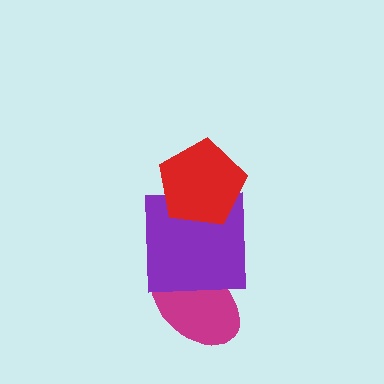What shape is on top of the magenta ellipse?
The purple square is on top of the magenta ellipse.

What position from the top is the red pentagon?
The red pentagon is 1st from the top.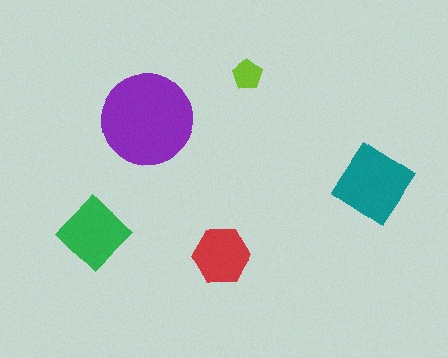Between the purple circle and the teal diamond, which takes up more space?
The purple circle.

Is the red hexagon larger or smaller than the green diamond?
Smaller.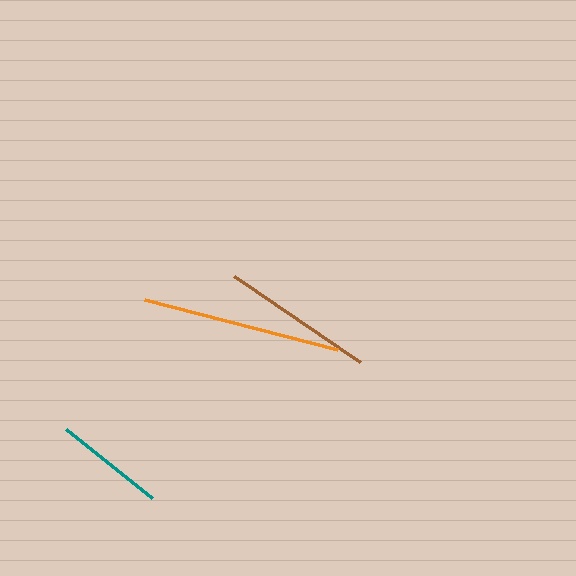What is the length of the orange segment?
The orange segment is approximately 199 pixels long.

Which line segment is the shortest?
The teal line is the shortest at approximately 111 pixels.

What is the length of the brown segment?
The brown segment is approximately 153 pixels long.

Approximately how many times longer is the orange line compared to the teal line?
The orange line is approximately 1.8 times the length of the teal line.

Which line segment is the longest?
The orange line is the longest at approximately 199 pixels.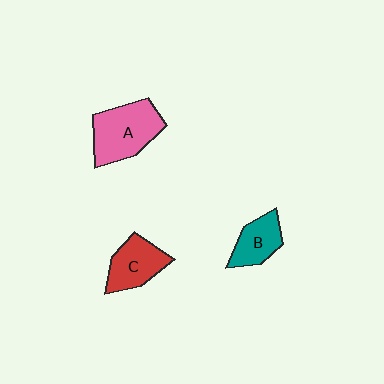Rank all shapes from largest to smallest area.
From largest to smallest: A (pink), C (red), B (teal).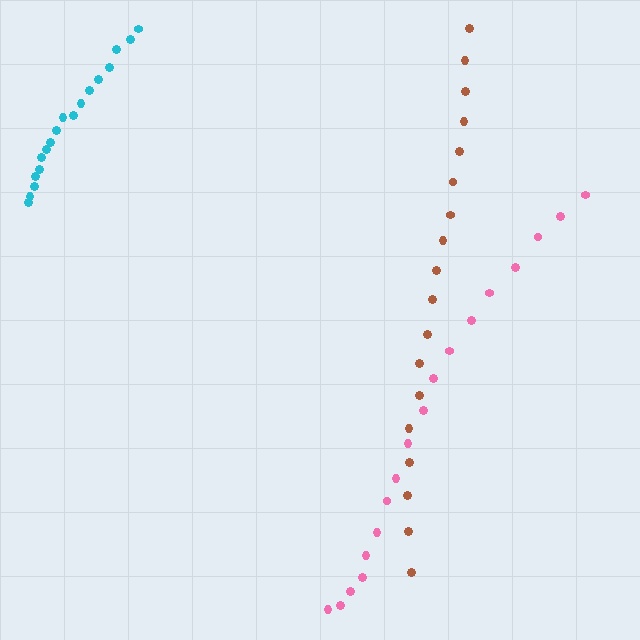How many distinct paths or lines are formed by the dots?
There are 3 distinct paths.